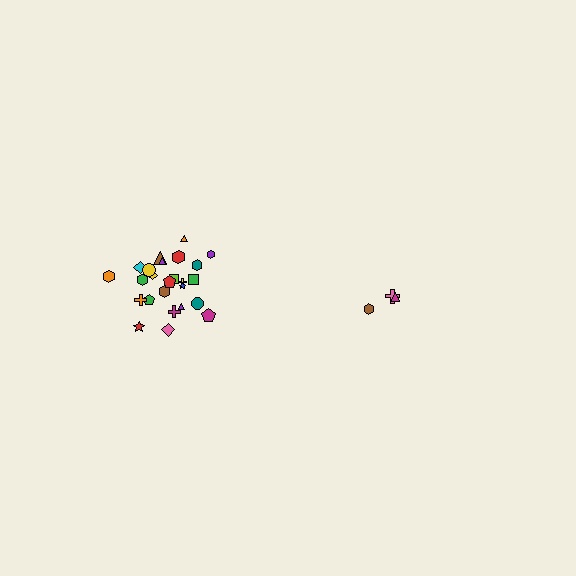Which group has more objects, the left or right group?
The left group.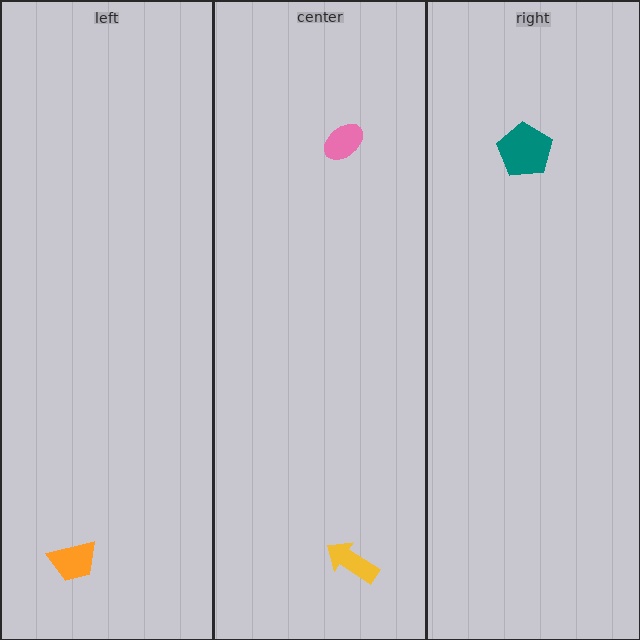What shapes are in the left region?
The orange trapezoid.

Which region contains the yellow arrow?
The center region.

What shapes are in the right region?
The teal pentagon.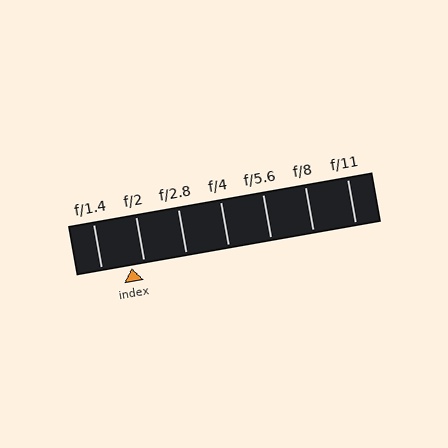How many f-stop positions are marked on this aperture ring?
There are 7 f-stop positions marked.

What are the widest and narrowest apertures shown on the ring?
The widest aperture shown is f/1.4 and the narrowest is f/11.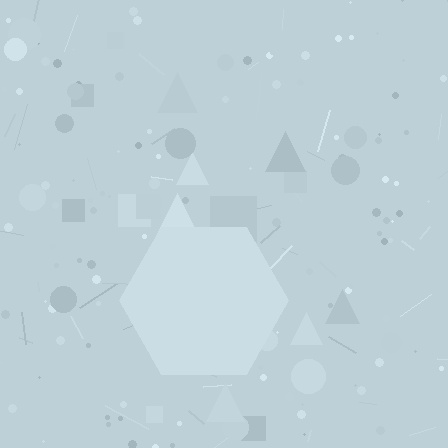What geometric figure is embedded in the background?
A hexagon is embedded in the background.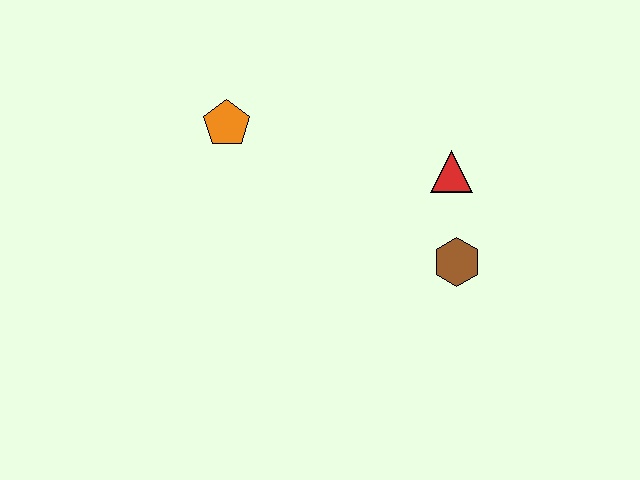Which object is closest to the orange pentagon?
The red triangle is closest to the orange pentagon.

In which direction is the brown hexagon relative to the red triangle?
The brown hexagon is below the red triangle.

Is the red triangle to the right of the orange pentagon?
Yes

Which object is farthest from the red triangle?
The orange pentagon is farthest from the red triangle.